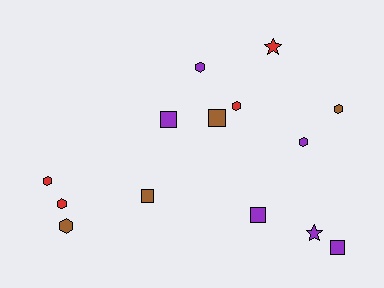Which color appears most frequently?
Purple, with 6 objects.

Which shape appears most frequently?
Hexagon, with 7 objects.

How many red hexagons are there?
There are 3 red hexagons.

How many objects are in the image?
There are 14 objects.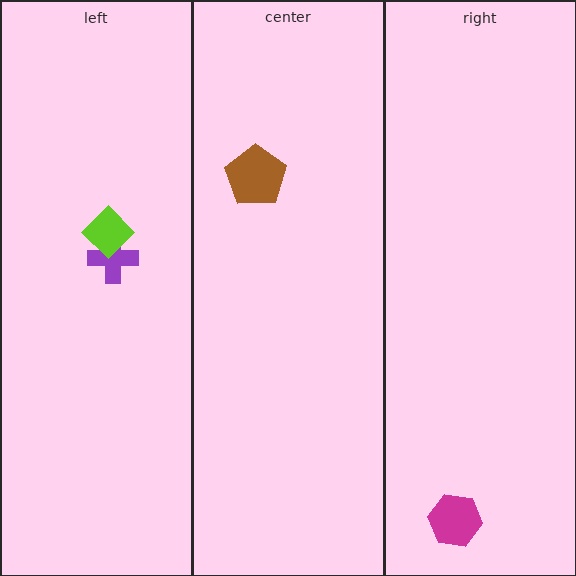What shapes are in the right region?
The magenta hexagon.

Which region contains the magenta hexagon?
The right region.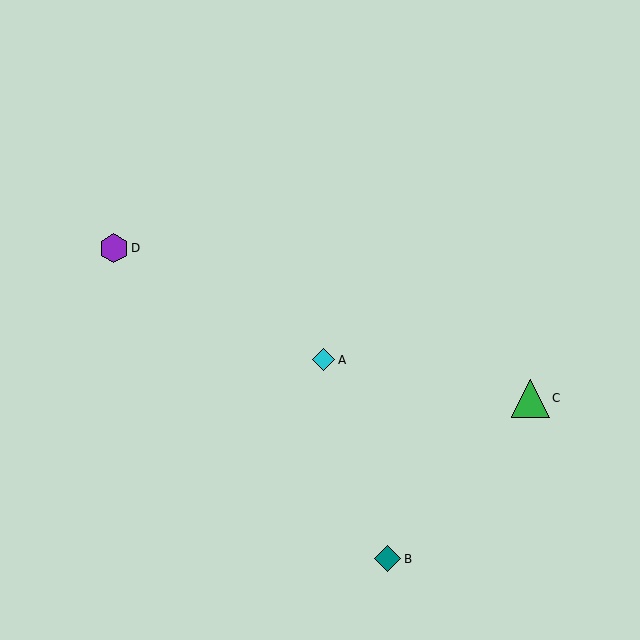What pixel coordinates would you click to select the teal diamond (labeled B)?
Click at (388, 559) to select the teal diamond B.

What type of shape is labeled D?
Shape D is a purple hexagon.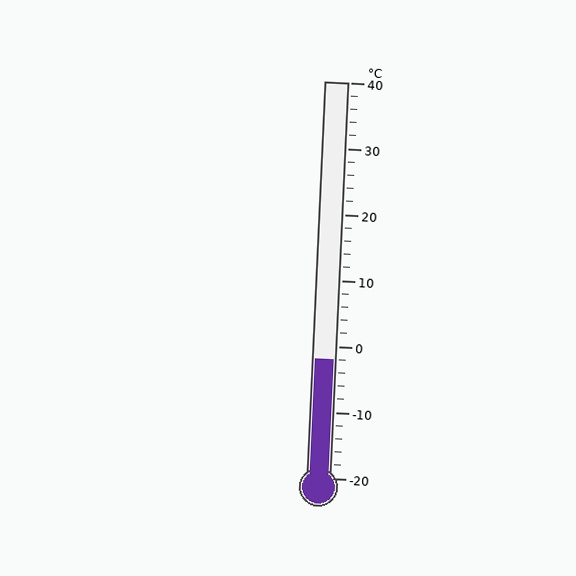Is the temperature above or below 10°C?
The temperature is below 10°C.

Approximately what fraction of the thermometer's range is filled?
The thermometer is filled to approximately 30% of its range.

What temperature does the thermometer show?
The thermometer shows approximately -2°C.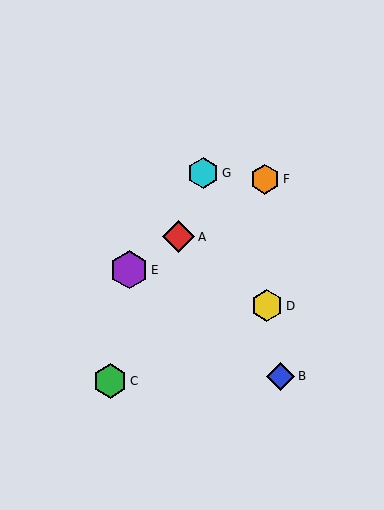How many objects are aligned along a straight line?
3 objects (A, E, F) are aligned along a straight line.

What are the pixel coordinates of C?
Object C is at (110, 381).